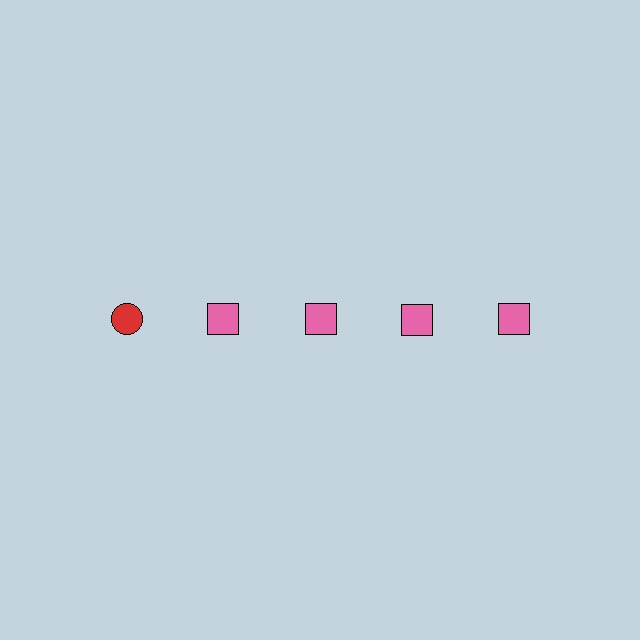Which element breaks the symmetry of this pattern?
The red circle in the top row, leftmost column breaks the symmetry. All other shapes are pink squares.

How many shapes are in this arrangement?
There are 5 shapes arranged in a grid pattern.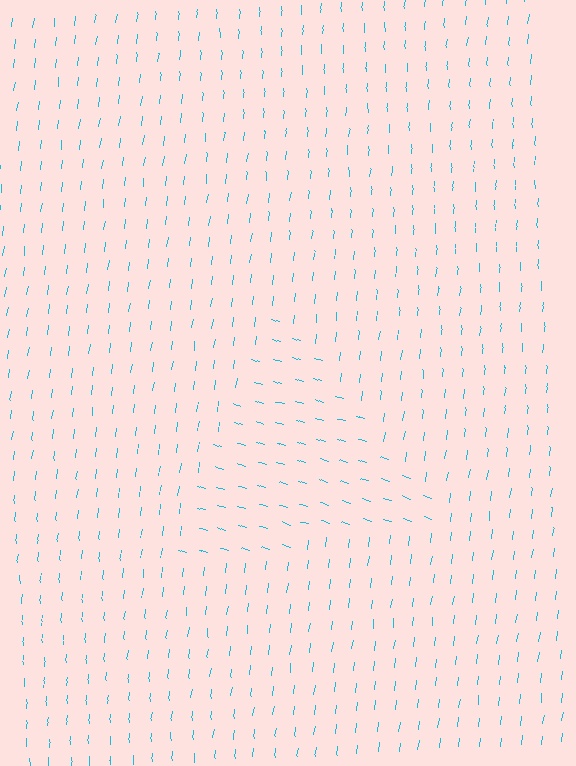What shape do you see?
I see a triangle.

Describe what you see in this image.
The image is filled with small cyan line segments. A triangle region in the image has lines oriented differently from the surrounding lines, creating a visible texture boundary.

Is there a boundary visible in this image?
Yes, there is a texture boundary formed by a change in line orientation.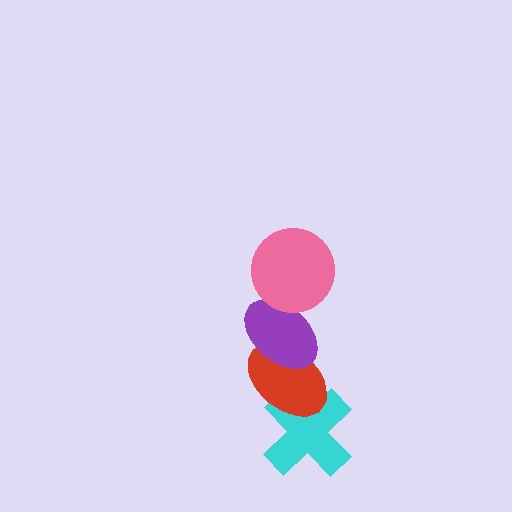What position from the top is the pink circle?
The pink circle is 1st from the top.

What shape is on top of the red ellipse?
The purple ellipse is on top of the red ellipse.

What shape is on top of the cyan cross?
The red ellipse is on top of the cyan cross.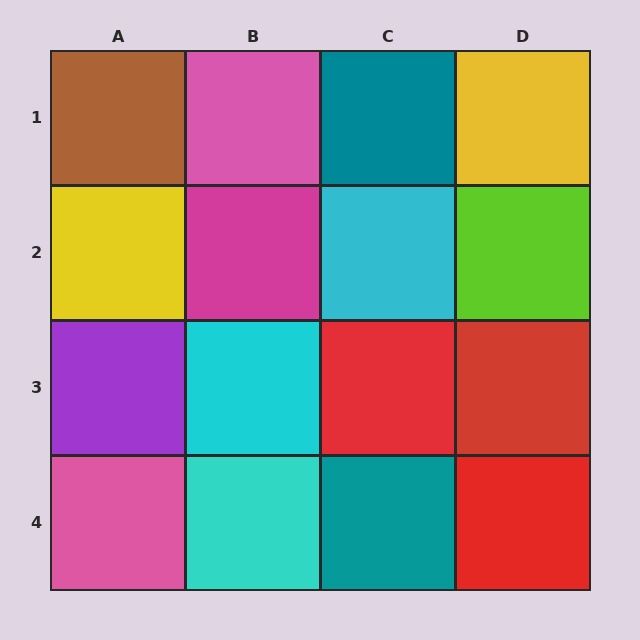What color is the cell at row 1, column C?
Teal.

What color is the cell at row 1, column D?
Yellow.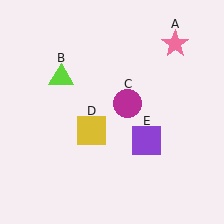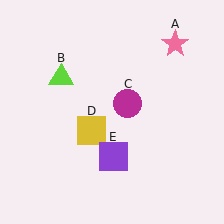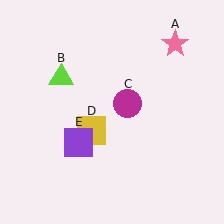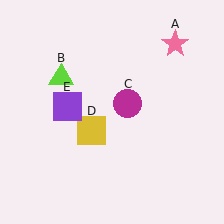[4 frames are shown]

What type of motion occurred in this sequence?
The purple square (object E) rotated clockwise around the center of the scene.